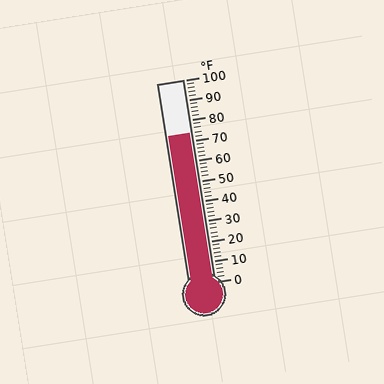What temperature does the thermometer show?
The thermometer shows approximately 74°F.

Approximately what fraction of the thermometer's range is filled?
The thermometer is filled to approximately 75% of its range.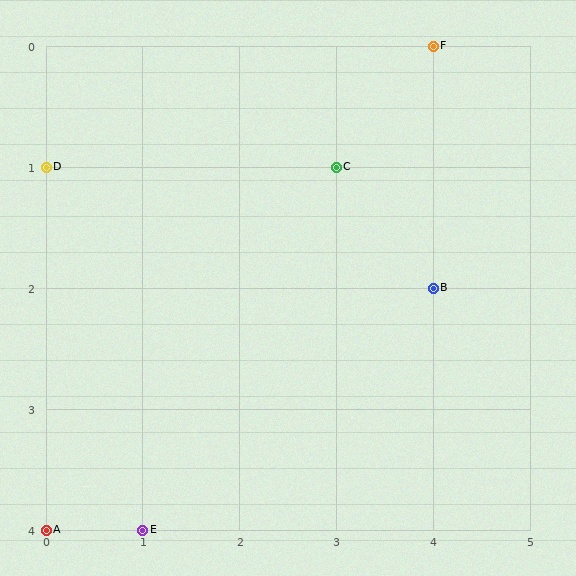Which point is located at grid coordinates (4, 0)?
Point F is at (4, 0).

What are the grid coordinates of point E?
Point E is at grid coordinates (1, 4).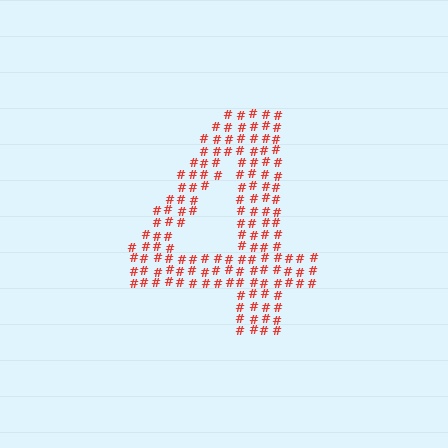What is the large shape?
The large shape is the digit 4.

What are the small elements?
The small elements are hash symbols.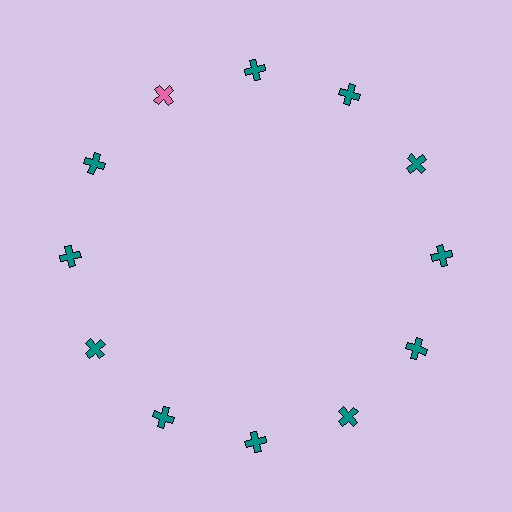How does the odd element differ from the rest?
It has a different color: pink instead of teal.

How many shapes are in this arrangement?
There are 12 shapes arranged in a ring pattern.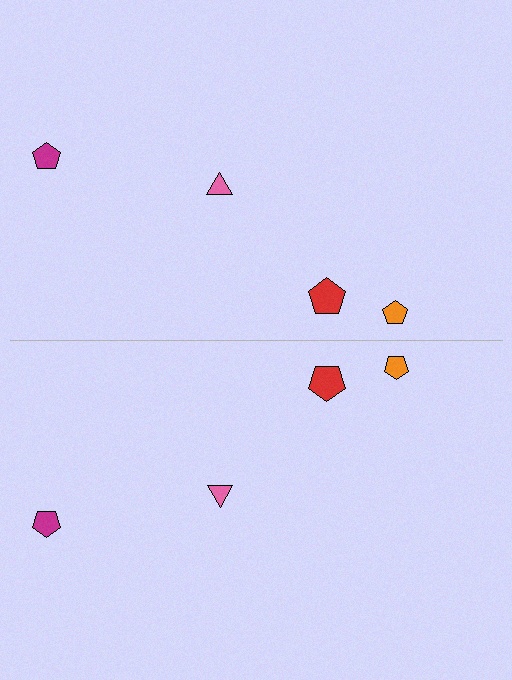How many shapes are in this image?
There are 8 shapes in this image.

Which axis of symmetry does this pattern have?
The pattern has a horizontal axis of symmetry running through the center of the image.